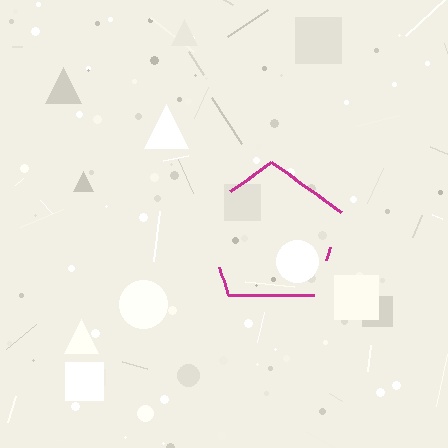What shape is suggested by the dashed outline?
The dashed outline suggests a pentagon.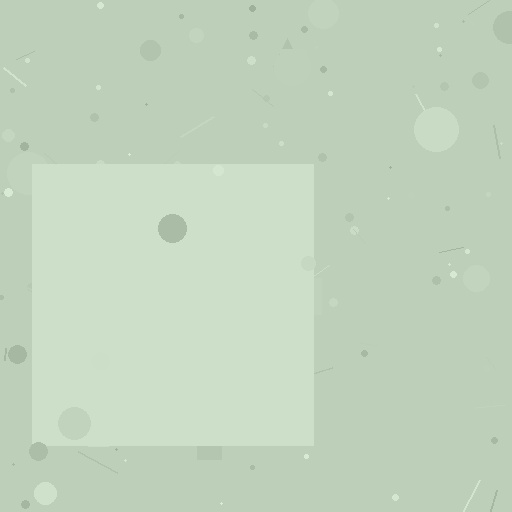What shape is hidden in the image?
A square is hidden in the image.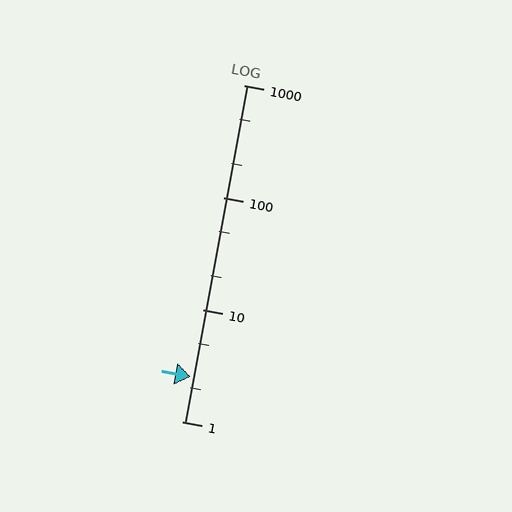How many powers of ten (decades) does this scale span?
The scale spans 3 decades, from 1 to 1000.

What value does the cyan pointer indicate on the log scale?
The pointer indicates approximately 2.5.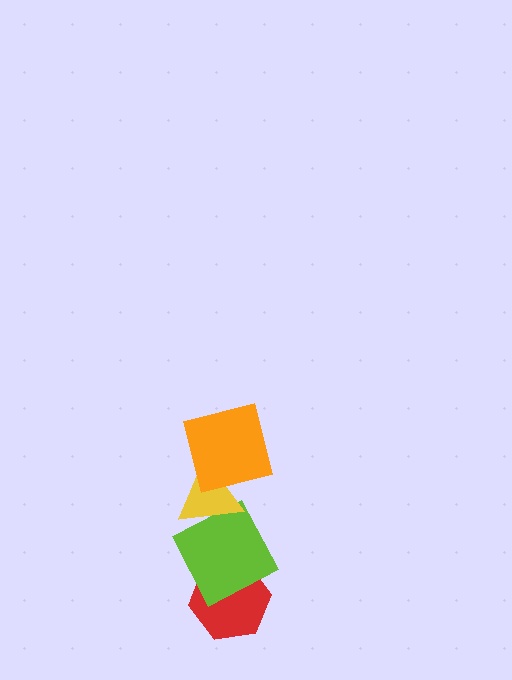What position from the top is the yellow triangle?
The yellow triangle is 2nd from the top.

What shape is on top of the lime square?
The yellow triangle is on top of the lime square.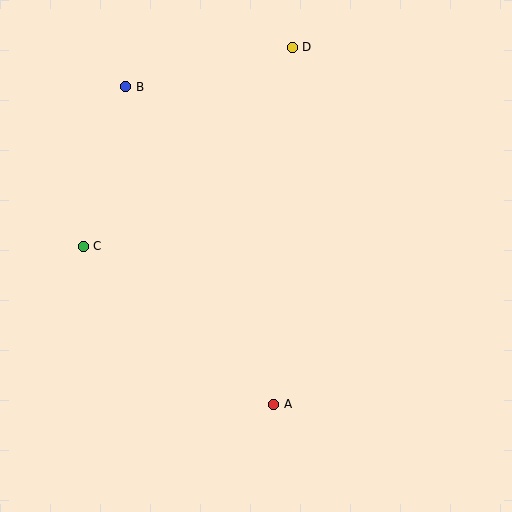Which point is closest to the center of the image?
Point A at (274, 404) is closest to the center.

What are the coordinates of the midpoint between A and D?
The midpoint between A and D is at (283, 226).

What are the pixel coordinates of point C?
Point C is at (83, 246).